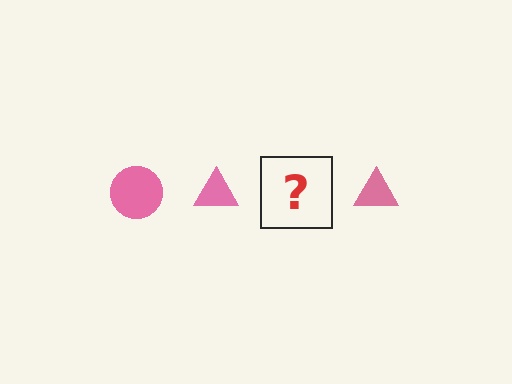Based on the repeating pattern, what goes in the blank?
The blank should be a pink circle.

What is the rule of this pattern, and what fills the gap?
The rule is that the pattern cycles through circle, triangle shapes in pink. The gap should be filled with a pink circle.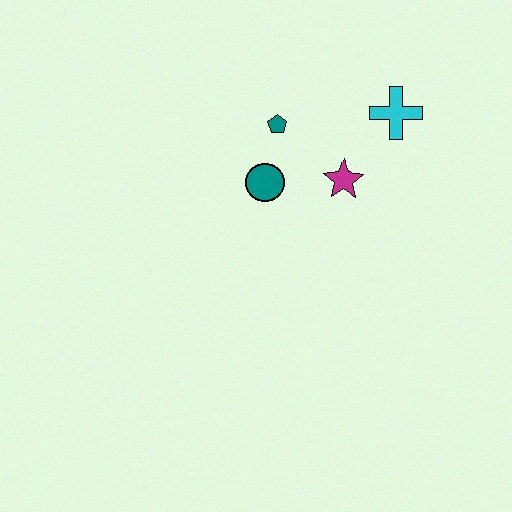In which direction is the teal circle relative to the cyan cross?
The teal circle is to the left of the cyan cross.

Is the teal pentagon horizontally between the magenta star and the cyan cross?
No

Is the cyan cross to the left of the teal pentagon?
No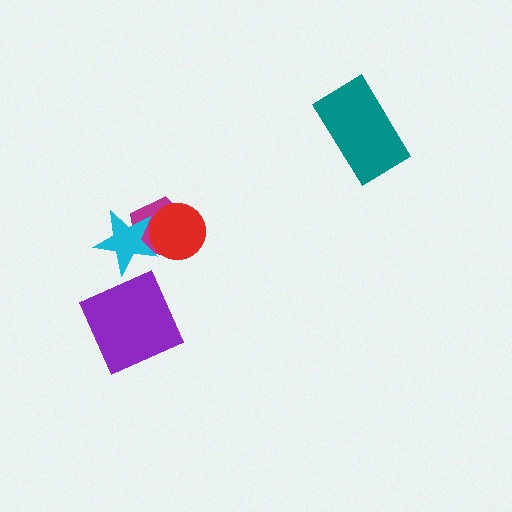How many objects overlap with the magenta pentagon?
2 objects overlap with the magenta pentagon.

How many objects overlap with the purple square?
0 objects overlap with the purple square.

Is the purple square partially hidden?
No, no other shape covers it.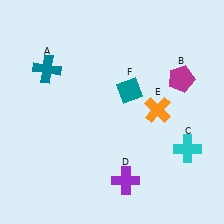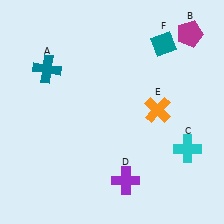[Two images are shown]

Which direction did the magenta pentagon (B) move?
The magenta pentagon (B) moved up.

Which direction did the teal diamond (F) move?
The teal diamond (F) moved up.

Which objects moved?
The objects that moved are: the magenta pentagon (B), the teal diamond (F).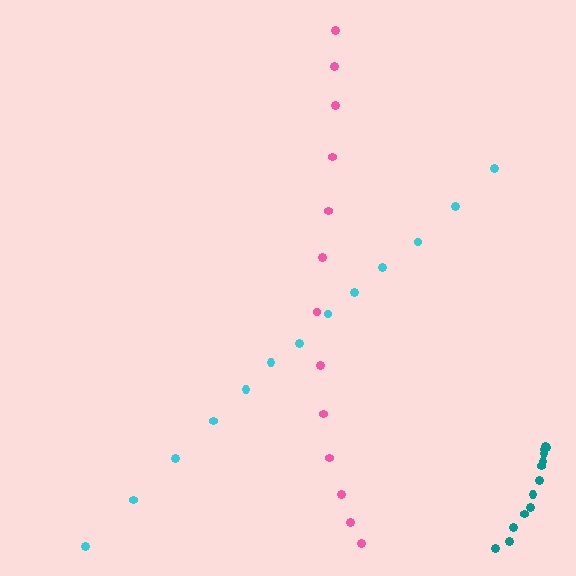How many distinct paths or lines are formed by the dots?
There are 3 distinct paths.